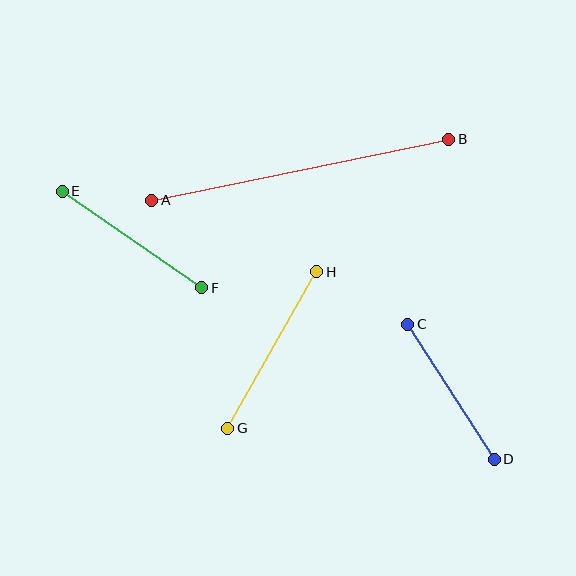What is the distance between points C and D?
The distance is approximately 160 pixels.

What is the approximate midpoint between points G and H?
The midpoint is at approximately (272, 350) pixels.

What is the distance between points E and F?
The distance is approximately 170 pixels.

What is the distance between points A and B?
The distance is approximately 303 pixels.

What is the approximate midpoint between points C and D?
The midpoint is at approximately (451, 392) pixels.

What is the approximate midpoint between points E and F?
The midpoint is at approximately (132, 239) pixels.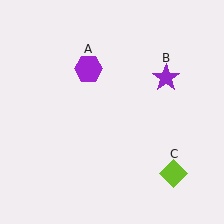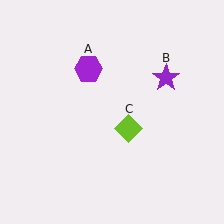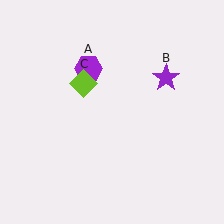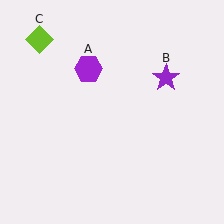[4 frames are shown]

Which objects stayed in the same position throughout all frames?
Purple hexagon (object A) and purple star (object B) remained stationary.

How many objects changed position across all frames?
1 object changed position: lime diamond (object C).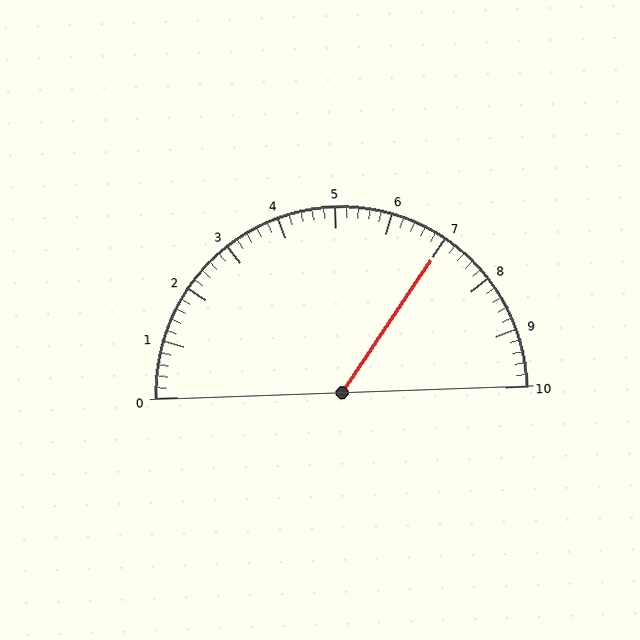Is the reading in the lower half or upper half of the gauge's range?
The reading is in the upper half of the range (0 to 10).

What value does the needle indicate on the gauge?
The needle indicates approximately 7.0.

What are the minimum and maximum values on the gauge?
The gauge ranges from 0 to 10.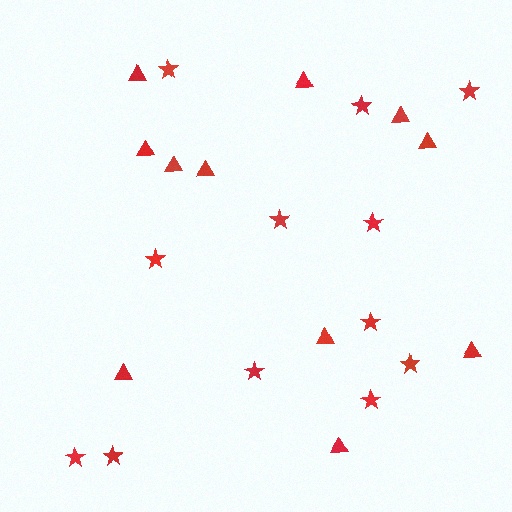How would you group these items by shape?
There are 2 groups: one group of triangles (11) and one group of stars (12).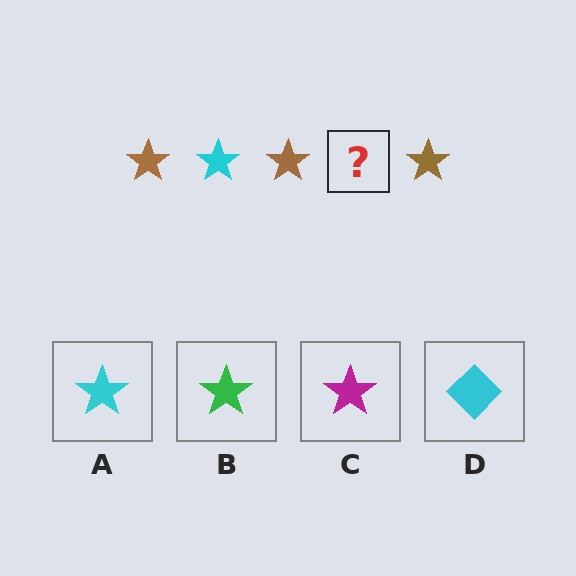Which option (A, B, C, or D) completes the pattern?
A.